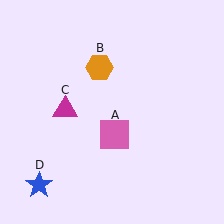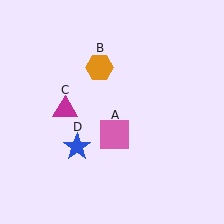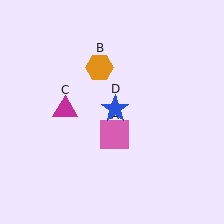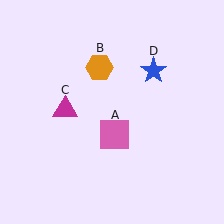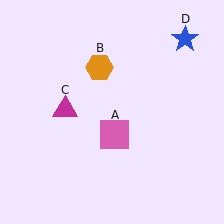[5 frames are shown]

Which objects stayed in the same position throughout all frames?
Pink square (object A) and orange hexagon (object B) and magenta triangle (object C) remained stationary.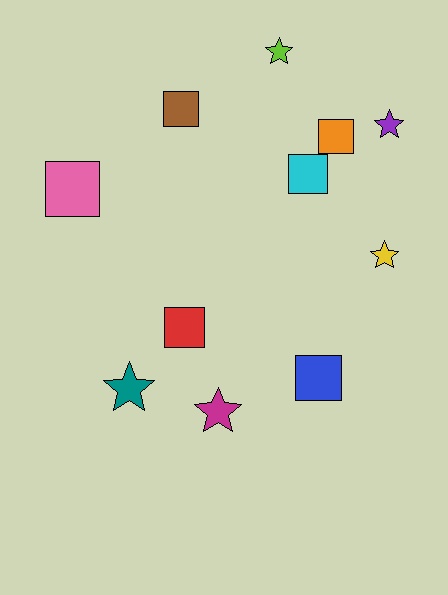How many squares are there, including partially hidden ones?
There are 6 squares.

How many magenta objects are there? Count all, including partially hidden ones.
There is 1 magenta object.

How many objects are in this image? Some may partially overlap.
There are 11 objects.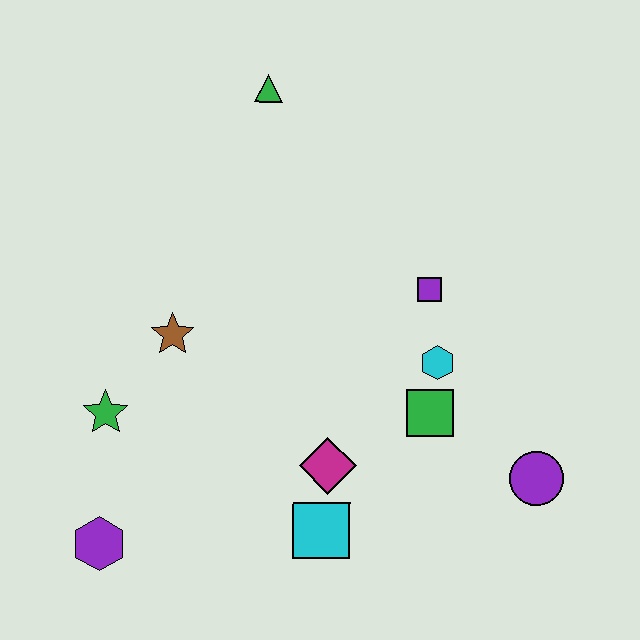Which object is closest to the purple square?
The cyan hexagon is closest to the purple square.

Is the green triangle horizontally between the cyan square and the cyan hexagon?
No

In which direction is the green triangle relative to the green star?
The green triangle is above the green star.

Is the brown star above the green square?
Yes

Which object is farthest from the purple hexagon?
The green triangle is farthest from the purple hexagon.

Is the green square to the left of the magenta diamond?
No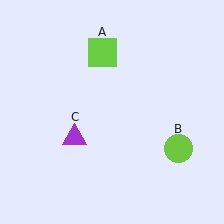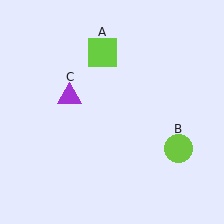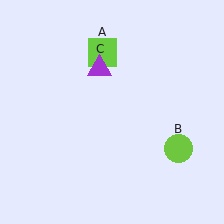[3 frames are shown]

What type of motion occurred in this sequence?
The purple triangle (object C) rotated clockwise around the center of the scene.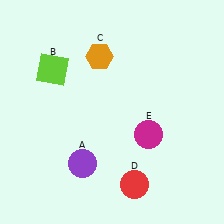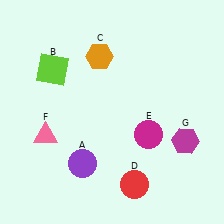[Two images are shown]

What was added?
A pink triangle (F), a magenta hexagon (G) were added in Image 2.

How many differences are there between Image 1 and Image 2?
There are 2 differences between the two images.